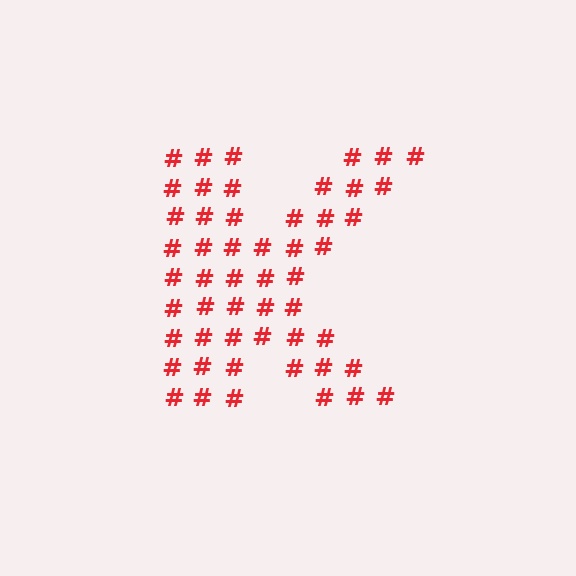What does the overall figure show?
The overall figure shows the letter K.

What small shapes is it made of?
It is made of small hash symbols.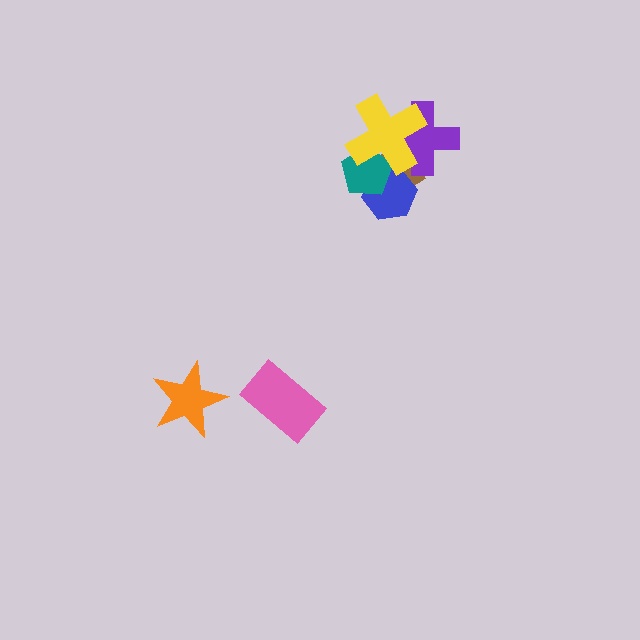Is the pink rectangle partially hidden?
No, no other shape covers it.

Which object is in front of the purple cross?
The yellow cross is in front of the purple cross.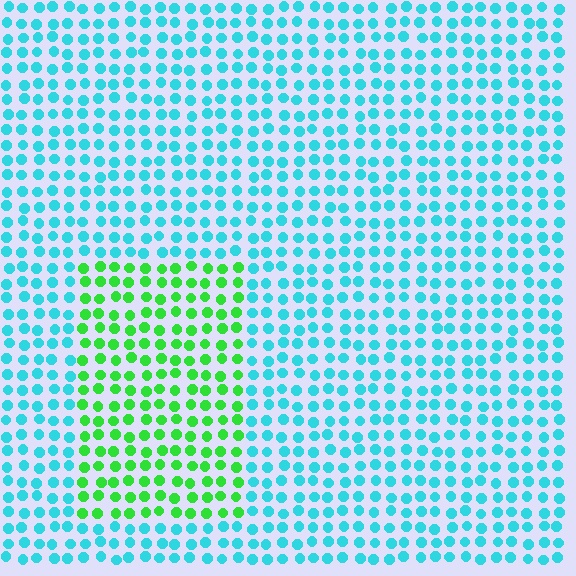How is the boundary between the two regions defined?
The boundary is defined purely by a slight shift in hue (about 61 degrees). Spacing, size, and orientation are identical on both sides.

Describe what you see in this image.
The image is filled with small cyan elements in a uniform arrangement. A rectangle-shaped region is visible where the elements are tinted to a slightly different hue, forming a subtle color boundary.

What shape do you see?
I see a rectangle.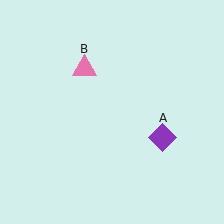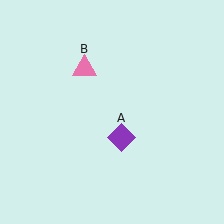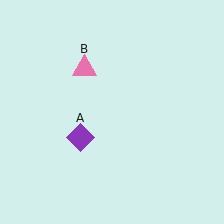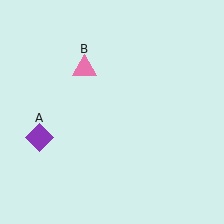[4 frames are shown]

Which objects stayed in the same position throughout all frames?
Pink triangle (object B) remained stationary.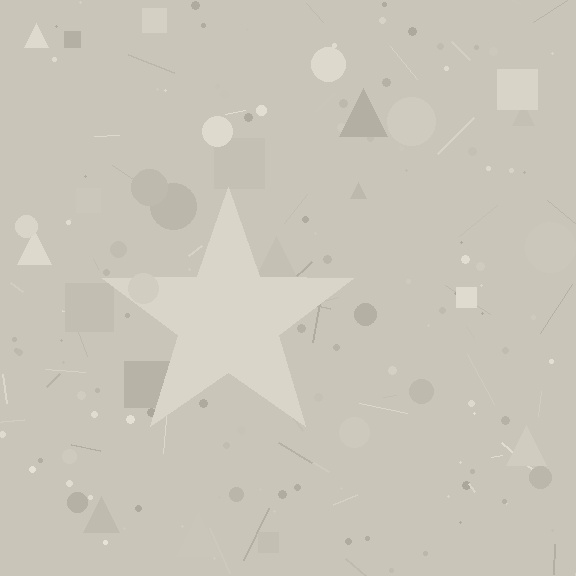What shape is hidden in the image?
A star is hidden in the image.